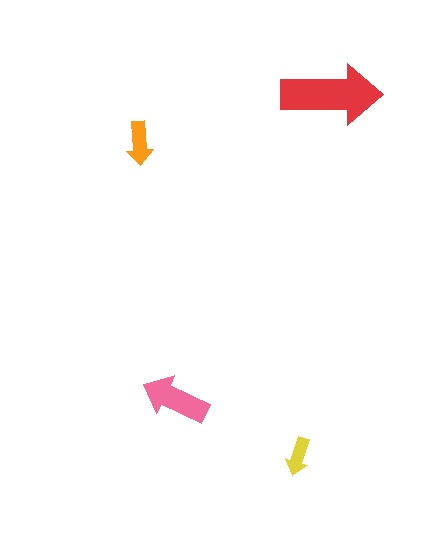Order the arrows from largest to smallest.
the red one, the pink one, the orange one, the yellow one.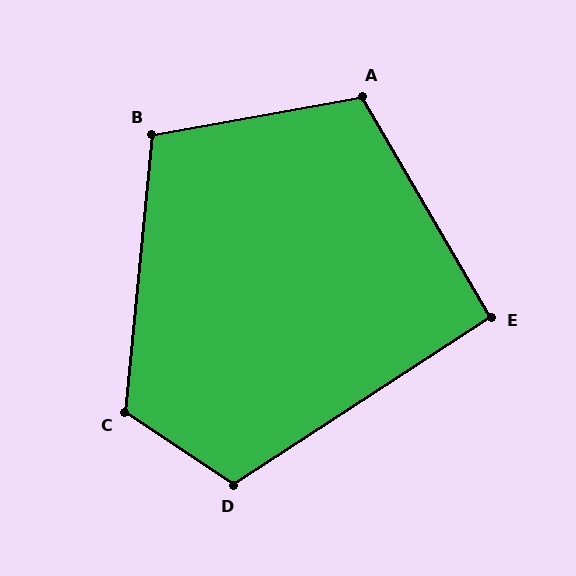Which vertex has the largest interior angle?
C, at approximately 119 degrees.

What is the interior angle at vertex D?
Approximately 113 degrees (obtuse).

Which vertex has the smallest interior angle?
E, at approximately 93 degrees.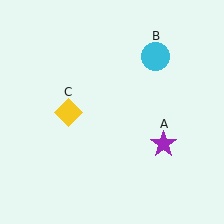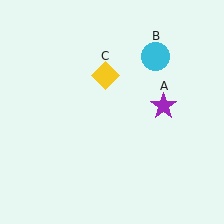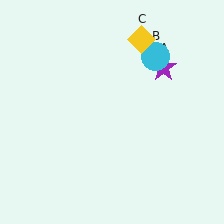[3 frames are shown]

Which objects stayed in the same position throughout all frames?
Cyan circle (object B) remained stationary.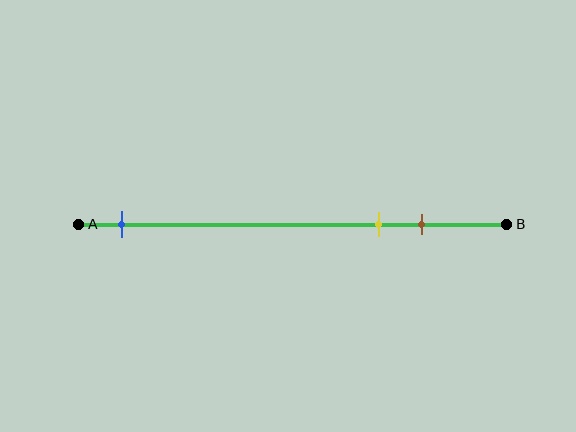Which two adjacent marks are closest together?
The yellow and brown marks are the closest adjacent pair.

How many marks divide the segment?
There are 3 marks dividing the segment.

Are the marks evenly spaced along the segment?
No, the marks are not evenly spaced.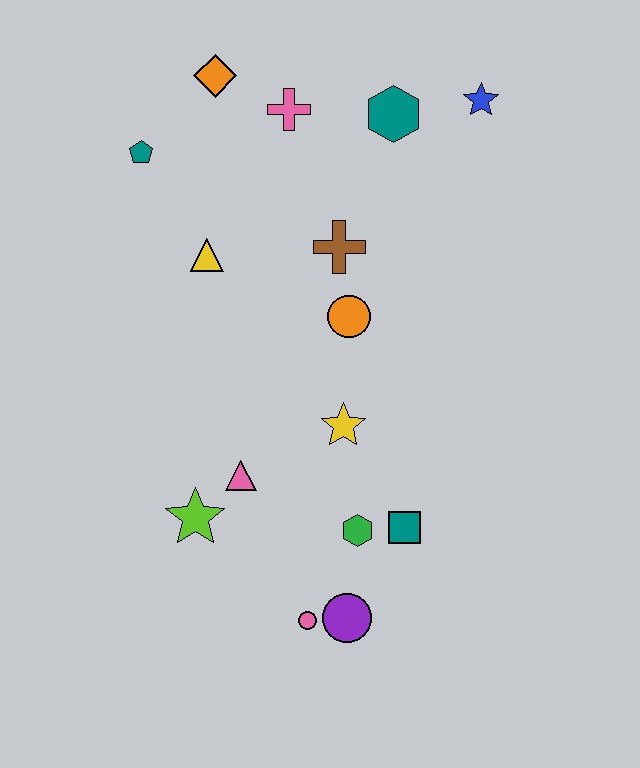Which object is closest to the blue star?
The teal hexagon is closest to the blue star.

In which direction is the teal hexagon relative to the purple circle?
The teal hexagon is above the purple circle.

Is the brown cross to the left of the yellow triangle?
No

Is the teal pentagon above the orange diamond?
No